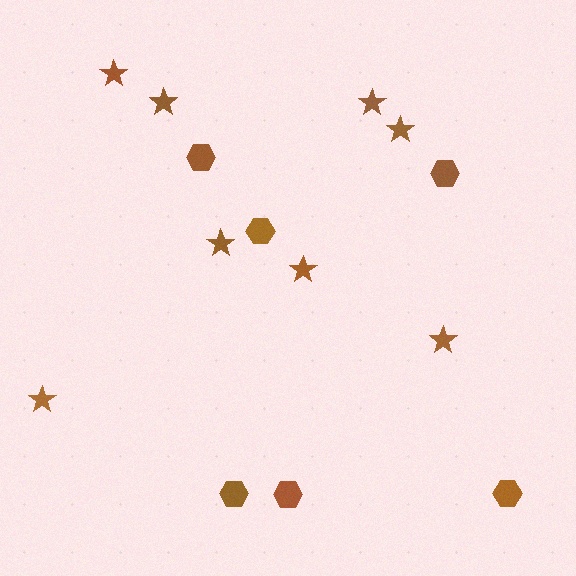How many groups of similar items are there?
There are 2 groups: one group of stars (8) and one group of hexagons (6).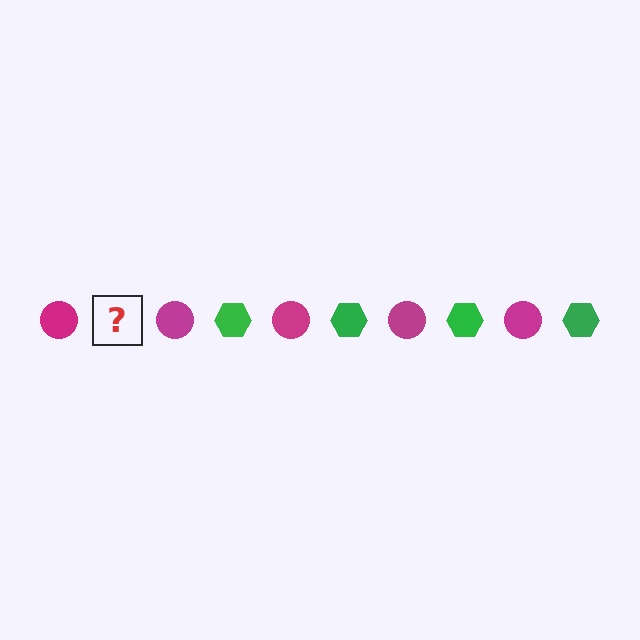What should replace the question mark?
The question mark should be replaced with a green hexagon.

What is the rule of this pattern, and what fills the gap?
The rule is that the pattern alternates between magenta circle and green hexagon. The gap should be filled with a green hexagon.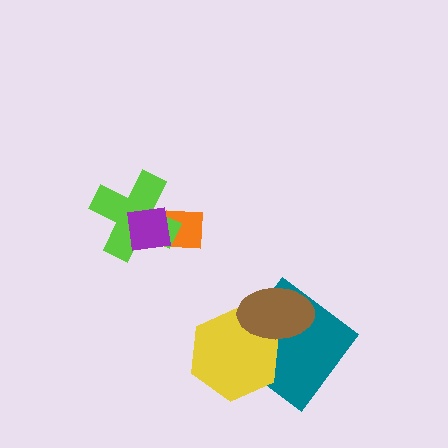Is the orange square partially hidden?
Yes, it is partially covered by another shape.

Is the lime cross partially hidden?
Yes, it is partially covered by another shape.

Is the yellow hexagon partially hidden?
Yes, it is partially covered by another shape.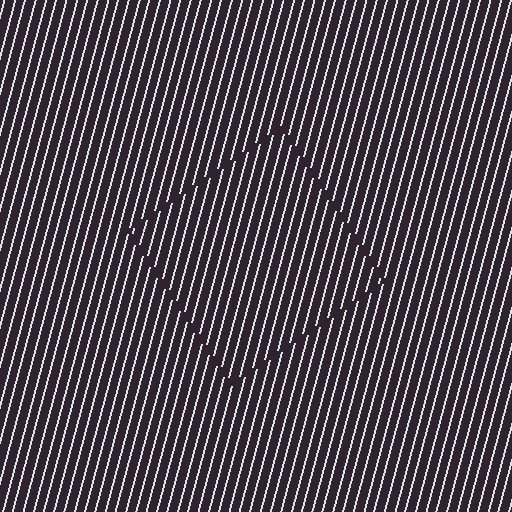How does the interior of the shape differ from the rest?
The interior of the shape contains the same grating, shifted by half a period — the contour is defined by the phase discontinuity where line-ends from the inner and outer gratings abut.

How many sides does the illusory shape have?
4 sides — the line-ends trace a square.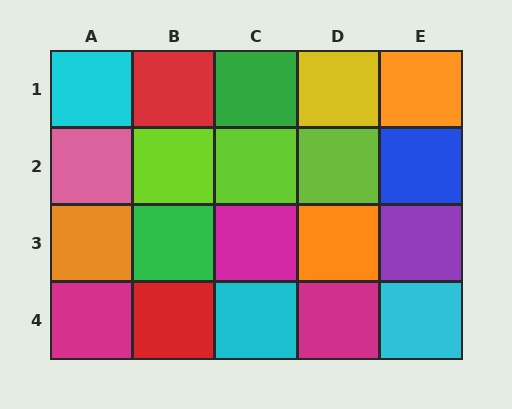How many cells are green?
2 cells are green.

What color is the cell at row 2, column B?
Lime.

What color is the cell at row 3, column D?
Orange.